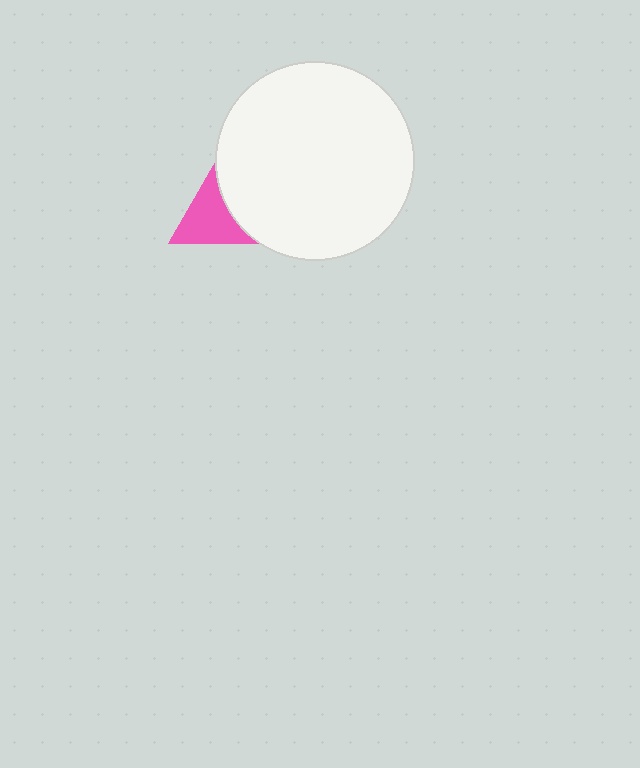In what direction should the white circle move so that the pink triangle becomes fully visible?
The white circle should move right. That is the shortest direction to clear the overlap and leave the pink triangle fully visible.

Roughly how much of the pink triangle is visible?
A small part of it is visible (roughly 37%).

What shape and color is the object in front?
The object in front is a white circle.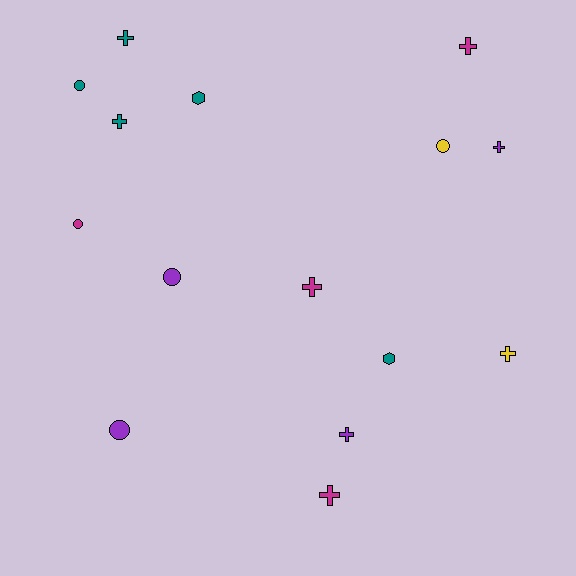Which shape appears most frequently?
Cross, with 8 objects.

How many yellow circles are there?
There is 1 yellow circle.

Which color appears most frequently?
Teal, with 5 objects.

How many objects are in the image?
There are 15 objects.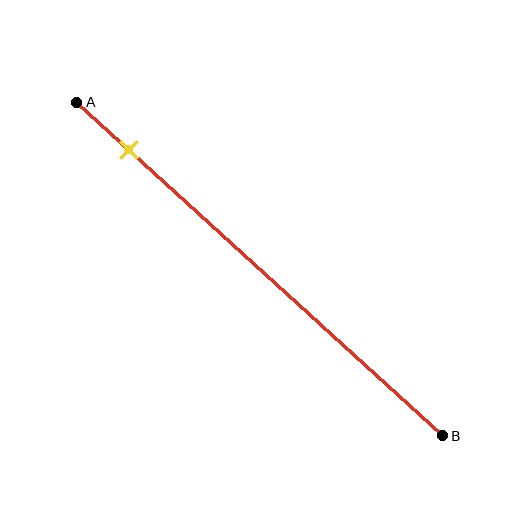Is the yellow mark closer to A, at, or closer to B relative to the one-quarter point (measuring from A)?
The yellow mark is closer to point A than the one-quarter point of segment AB.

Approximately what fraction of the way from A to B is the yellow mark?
The yellow mark is approximately 15% of the way from A to B.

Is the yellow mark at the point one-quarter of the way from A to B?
No, the mark is at about 15% from A, not at the 25% one-quarter point.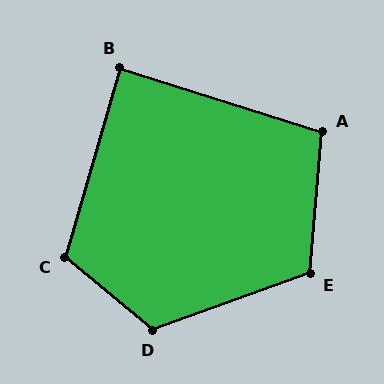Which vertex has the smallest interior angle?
B, at approximately 89 degrees.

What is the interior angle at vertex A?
Approximately 103 degrees (obtuse).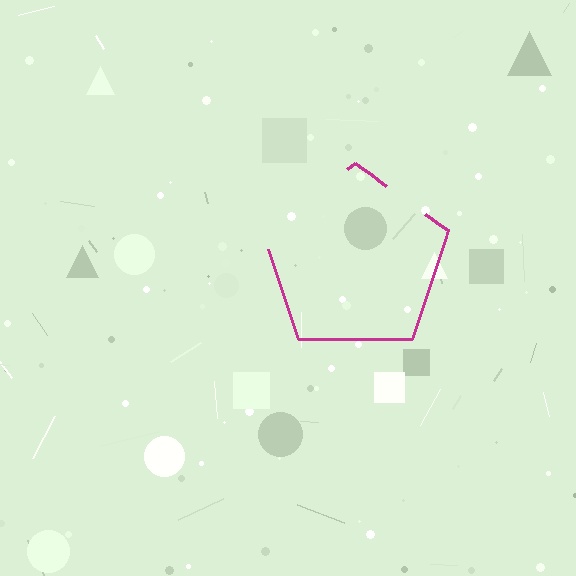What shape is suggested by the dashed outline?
The dashed outline suggests a pentagon.